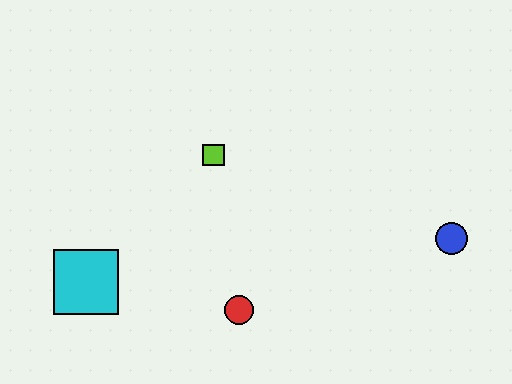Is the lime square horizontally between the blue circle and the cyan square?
Yes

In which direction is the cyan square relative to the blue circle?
The cyan square is to the left of the blue circle.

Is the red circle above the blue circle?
No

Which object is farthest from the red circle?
The blue circle is farthest from the red circle.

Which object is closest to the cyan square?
The red circle is closest to the cyan square.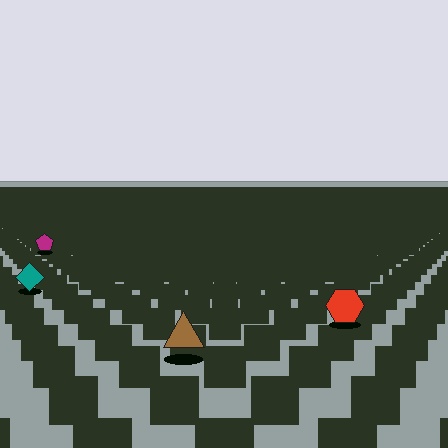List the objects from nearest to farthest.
From nearest to farthest: the brown triangle, the red hexagon, the teal diamond, the magenta pentagon.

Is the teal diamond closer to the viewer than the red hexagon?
No. The red hexagon is closer — you can tell from the texture gradient: the ground texture is coarser near it.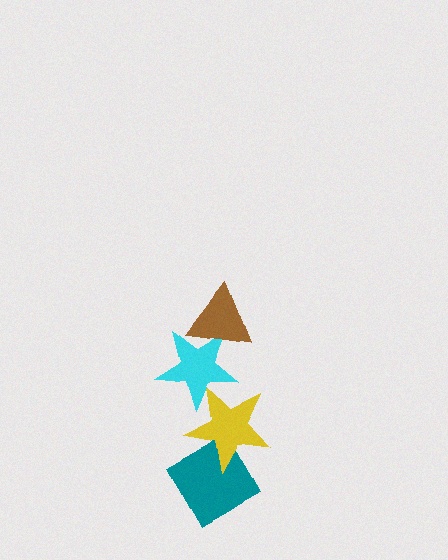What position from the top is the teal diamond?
The teal diamond is 4th from the top.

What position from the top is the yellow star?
The yellow star is 3rd from the top.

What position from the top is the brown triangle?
The brown triangle is 1st from the top.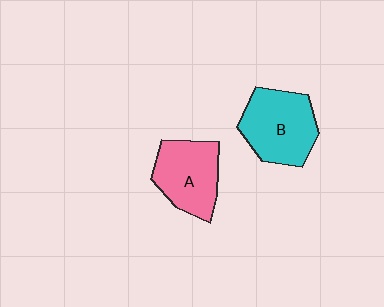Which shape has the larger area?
Shape B (cyan).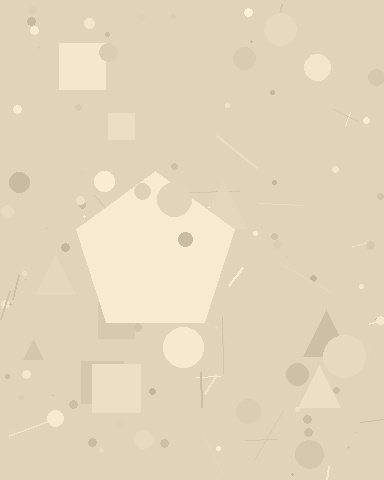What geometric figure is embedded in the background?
A pentagon is embedded in the background.